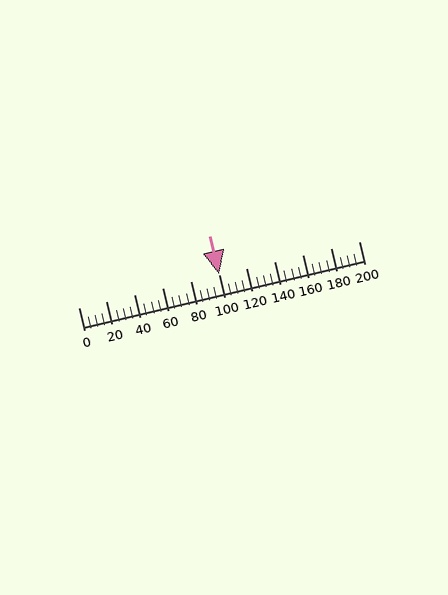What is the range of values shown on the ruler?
The ruler shows values from 0 to 200.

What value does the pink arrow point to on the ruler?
The pink arrow points to approximately 100.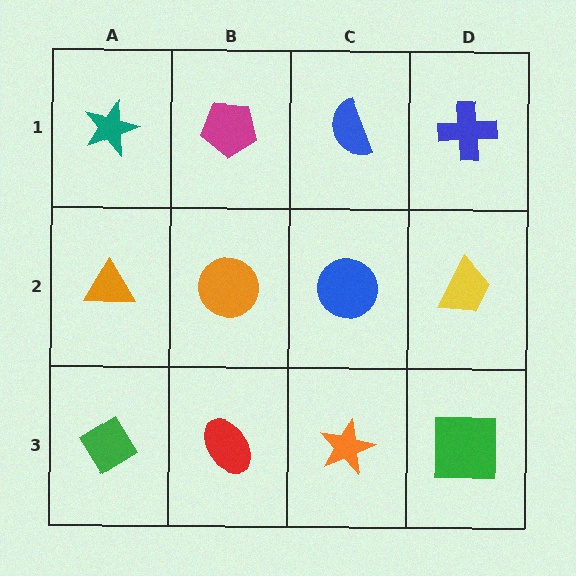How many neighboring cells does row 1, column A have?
2.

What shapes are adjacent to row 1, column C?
A blue circle (row 2, column C), a magenta pentagon (row 1, column B), a blue cross (row 1, column D).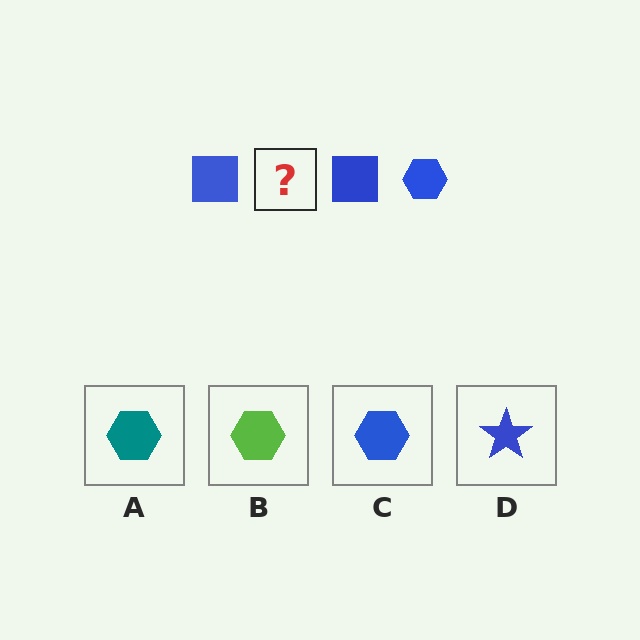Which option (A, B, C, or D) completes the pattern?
C.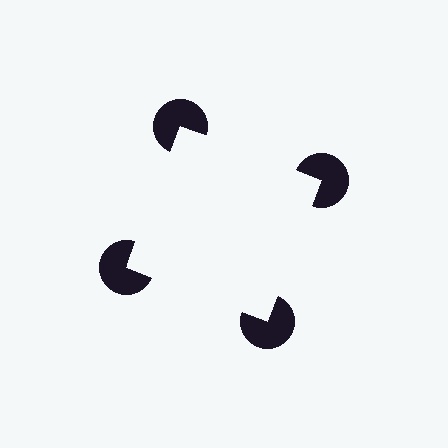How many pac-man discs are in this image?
There are 4 — one at each vertex of the illusory square.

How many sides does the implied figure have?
4 sides.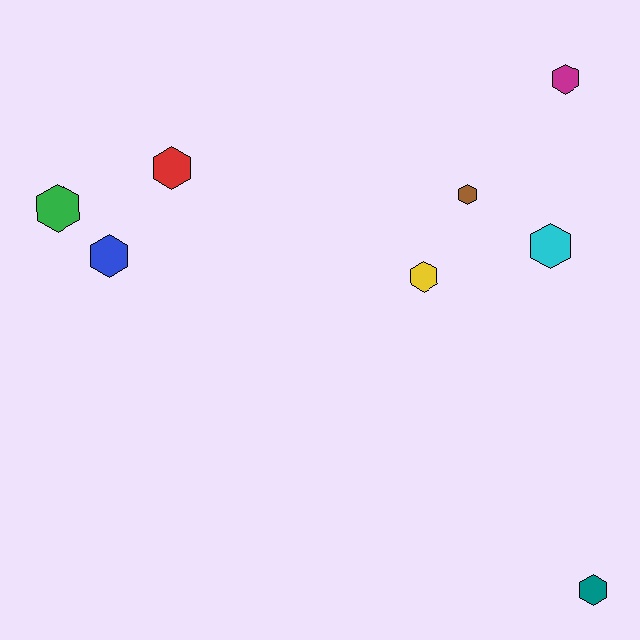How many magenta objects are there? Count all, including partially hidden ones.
There is 1 magenta object.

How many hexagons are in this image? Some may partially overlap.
There are 8 hexagons.